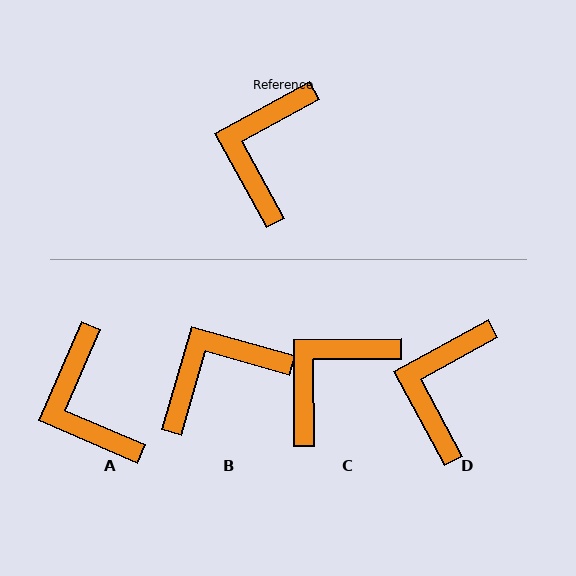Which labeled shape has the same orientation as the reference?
D.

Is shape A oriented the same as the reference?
No, it is off by about 38 degrees.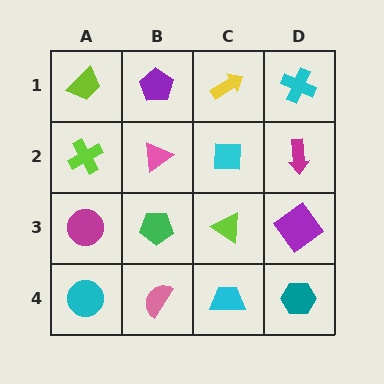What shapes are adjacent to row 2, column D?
A cyan cross (row 1, column D), a purple diamond (row 3, column D), a cyan square (row 2, column C).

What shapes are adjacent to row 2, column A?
A lime trapezoid (row 1, column A), a magenta circle (row 3, column A), a pink triangle (row 2, column B).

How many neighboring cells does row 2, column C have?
4.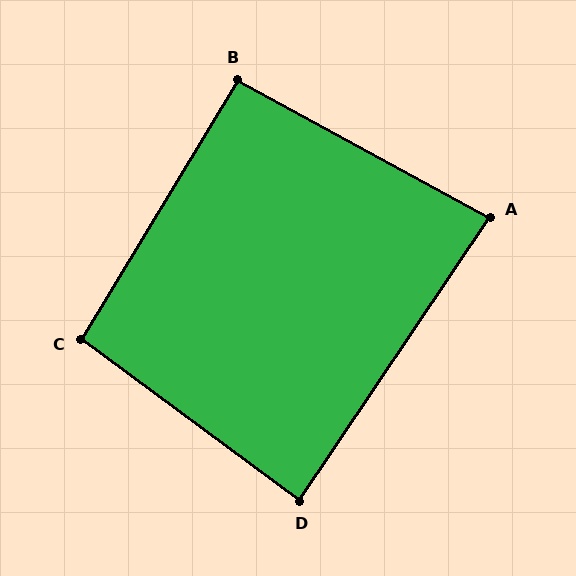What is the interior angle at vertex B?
Approximately 93 degrees (approximately right).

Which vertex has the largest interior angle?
C, at approximately 95 degrees.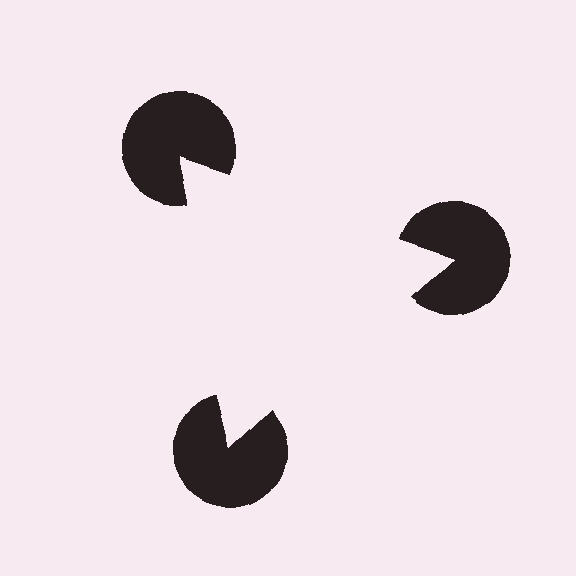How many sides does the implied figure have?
3 sides.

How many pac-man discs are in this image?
There are 3 — one at each vertex of the illusory triangle.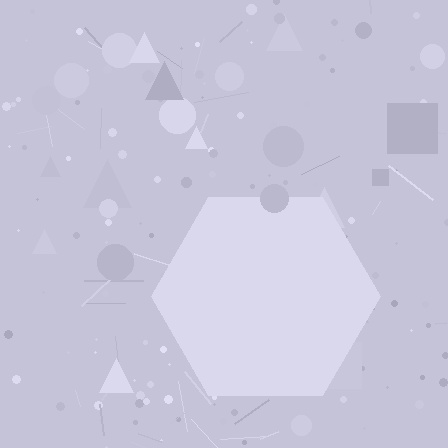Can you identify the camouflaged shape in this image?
The camouflaged shape is a hexagon.